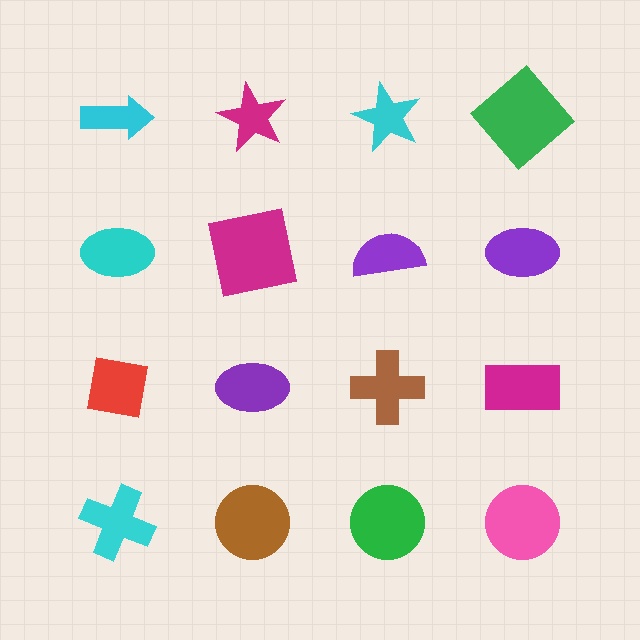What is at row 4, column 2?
A brown circle.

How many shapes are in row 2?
4 shapes.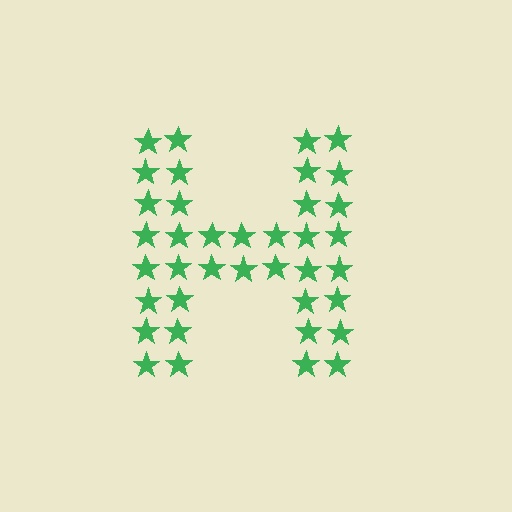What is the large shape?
The large shape is the letter H.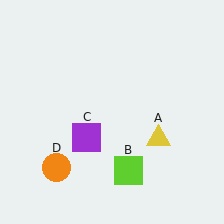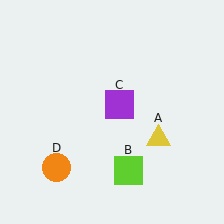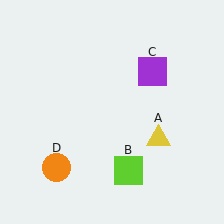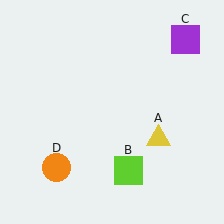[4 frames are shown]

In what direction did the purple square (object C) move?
The purple square (object C) moved up and to the right.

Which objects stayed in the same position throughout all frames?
Yellow triangle (object A) and lime square (object B) and orange circle (object D) remained stationary.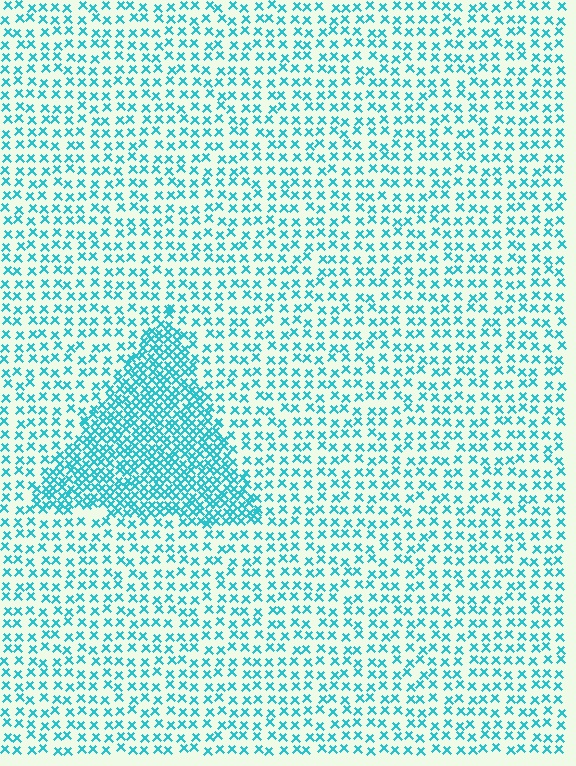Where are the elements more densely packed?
The elements are more densely packed inside the triangle boundary.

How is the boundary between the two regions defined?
The boundary is defined by a change in element density (approximately 2.4x ratio). All elements are the same color, size, and shape.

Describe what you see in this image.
The image contains small cyan elements arranged at two different densities. A triangle-shaped region is visible where the elements are more densely packed than the surrounding area.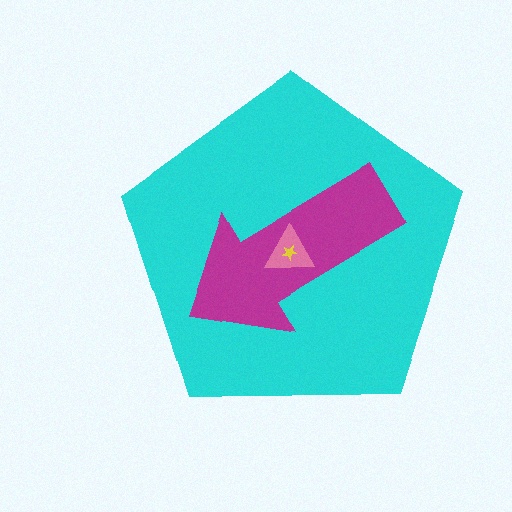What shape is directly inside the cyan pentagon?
The magenta arrow.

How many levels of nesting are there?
4.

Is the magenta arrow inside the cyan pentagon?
Yes.